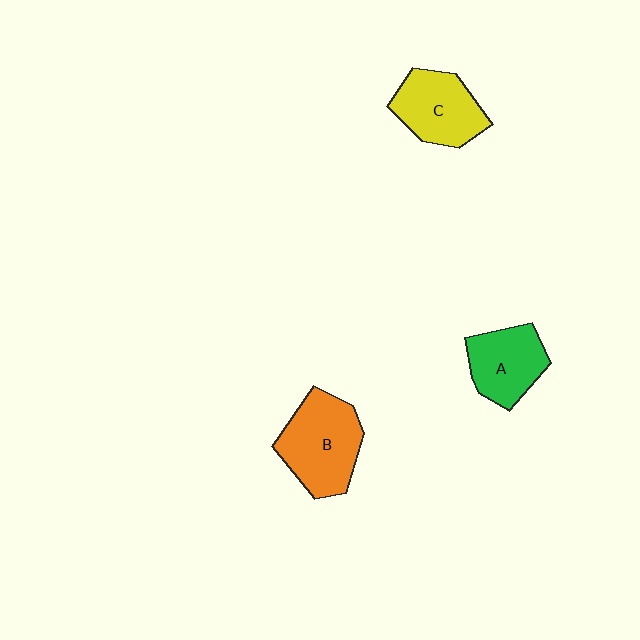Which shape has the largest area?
Shape B (orange).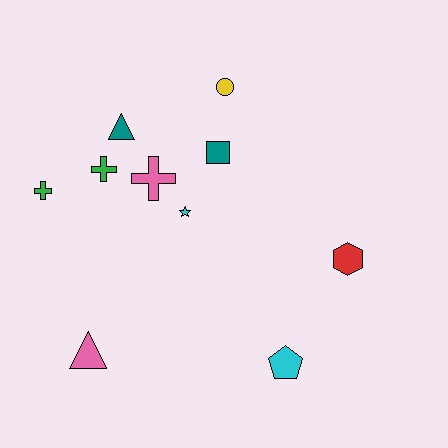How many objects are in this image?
There are 10 objects.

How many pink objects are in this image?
There are 2 pink objects.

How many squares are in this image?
There is 1 square.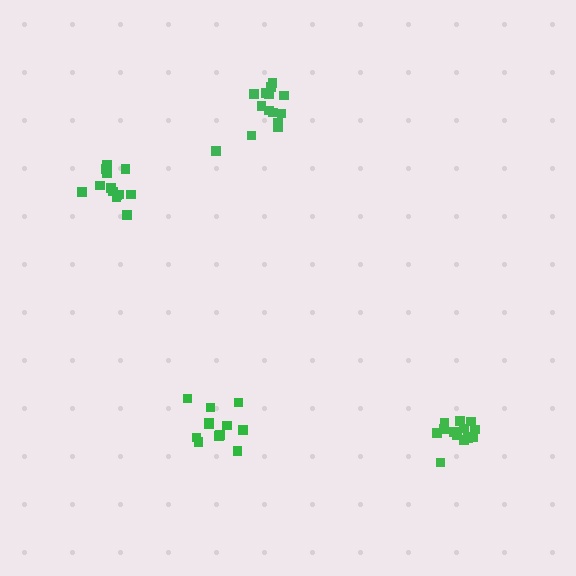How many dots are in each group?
Group 1: 14 dots, Group 2: 13 dots, Group 3: 14 dots, Group 4: 12 dots (53 total).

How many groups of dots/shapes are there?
There are 4 groups.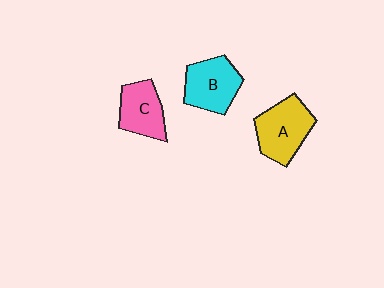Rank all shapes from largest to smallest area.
From largest to smallest: A (yellow), B (cyan), C (pink).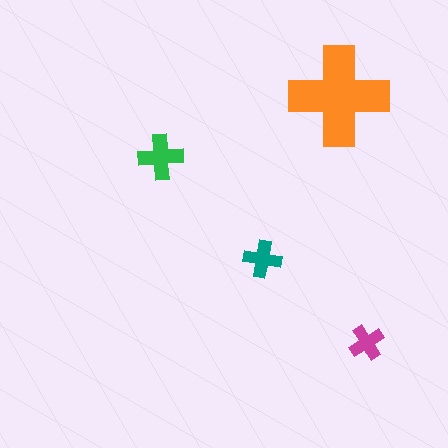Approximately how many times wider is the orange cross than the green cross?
About 2 times wider.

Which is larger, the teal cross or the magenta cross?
The teal one.